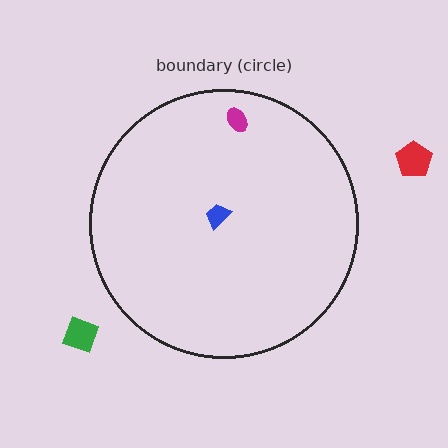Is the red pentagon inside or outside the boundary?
Outside.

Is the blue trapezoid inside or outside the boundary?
Inside.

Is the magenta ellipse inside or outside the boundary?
Inside.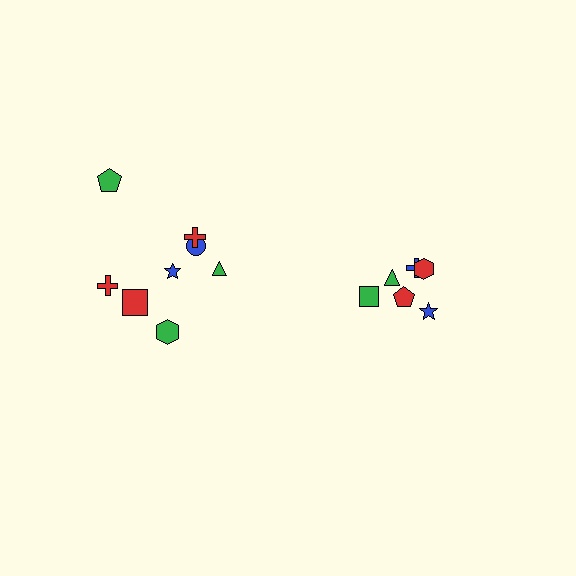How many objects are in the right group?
There are 6 objects.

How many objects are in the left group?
There are 8 objects.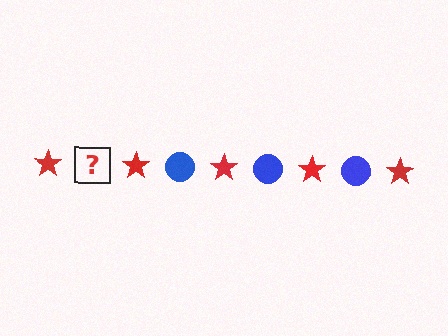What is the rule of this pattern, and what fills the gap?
The rule is that the pattern alternates between red star and blue circle. The gap should be filled with a blue circle.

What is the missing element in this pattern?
The missing element is a blue circle.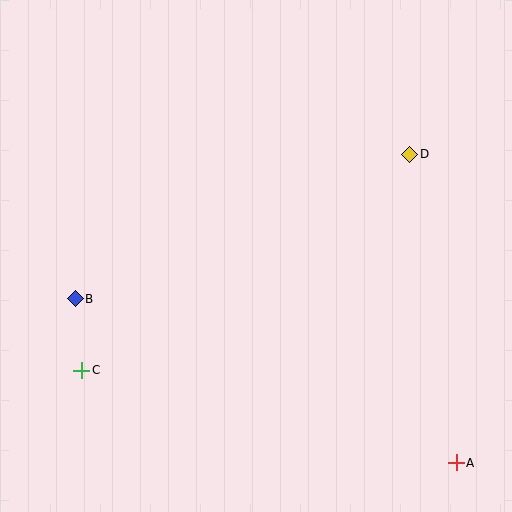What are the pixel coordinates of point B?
Point B is at (75, 299).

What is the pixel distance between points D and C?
The distance between D and C is 392 pixels.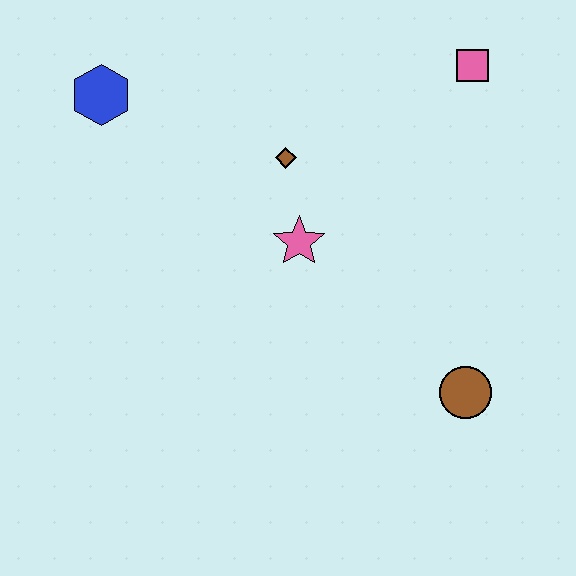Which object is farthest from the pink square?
The blue hexagon is farthest from the pink square.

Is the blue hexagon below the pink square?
Yes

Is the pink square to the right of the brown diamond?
Yes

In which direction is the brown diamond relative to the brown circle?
The brown diamond is above the brown circle.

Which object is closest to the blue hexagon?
The brown diamond is closest to the blue hexagon.